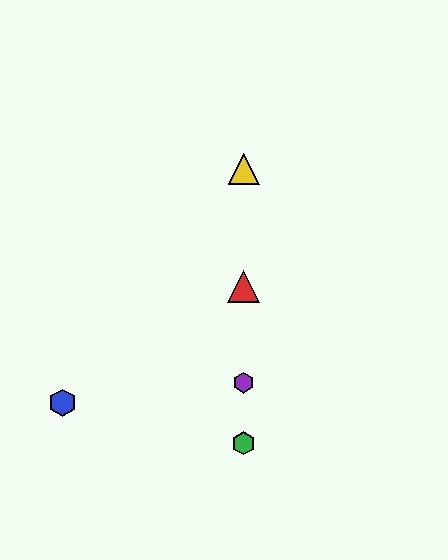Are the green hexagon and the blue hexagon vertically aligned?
No, the green hexagon is at x≈244 and the blue hexagon is at x≈63.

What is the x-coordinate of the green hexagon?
The green hexagon is at x≈244.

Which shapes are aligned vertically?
The red triangle, the green hexagon, the yellow triangle, the purple hexagon are aligned vertically.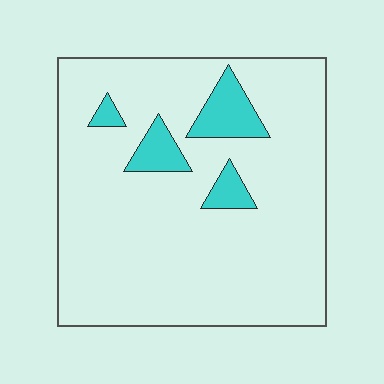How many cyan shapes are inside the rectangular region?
4.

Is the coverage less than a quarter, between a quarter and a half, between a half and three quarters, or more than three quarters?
Less than a quarter.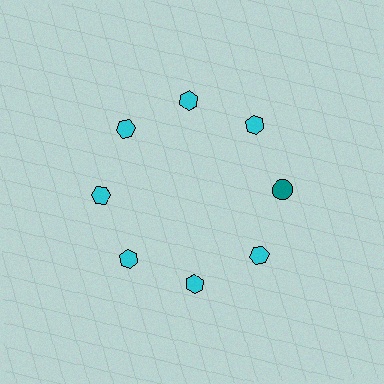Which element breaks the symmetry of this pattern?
The teal circle at roughly the 3 o'clock position breaks the symmetry. All other shapes are cyan hexagons.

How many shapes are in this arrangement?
There are 8 shapes arranged in a ring pattern.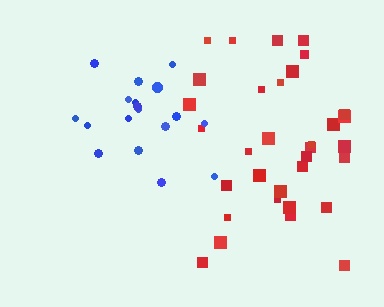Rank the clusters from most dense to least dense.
blue, red.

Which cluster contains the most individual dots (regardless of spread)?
Red (33).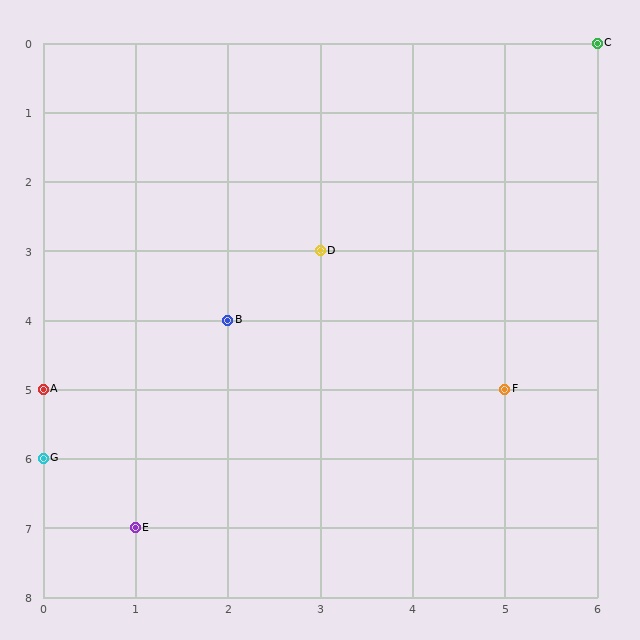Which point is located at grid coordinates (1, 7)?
Point E is at (1, 7).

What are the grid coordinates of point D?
Point D is at grid coordinates (3, 3).